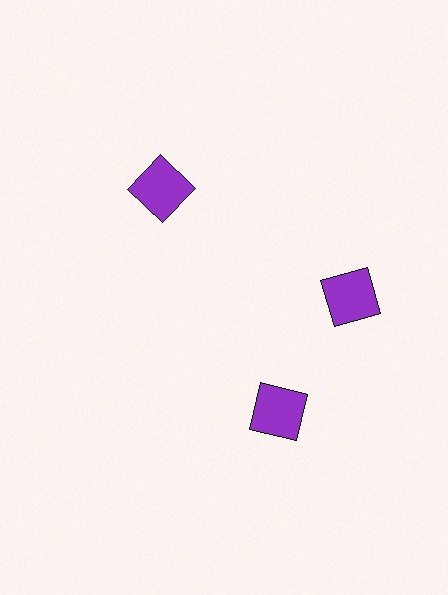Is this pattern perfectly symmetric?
No. The 3 purple squares are arranged in a ring, but one element near the 7 o'clock position is rotated out of alignment along the ring, breaking the 3-fold rotational symmetry.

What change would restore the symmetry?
The symmetry would be restored by rotating it back into even spacing with its neighbors so that all 3 squares sit at equal angles and equal distance from the center.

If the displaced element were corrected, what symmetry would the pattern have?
It would have 3-fold rotational symmetry — the pattern would map onto itself every 120 degrees.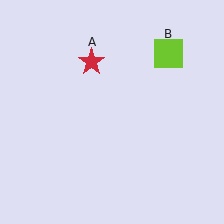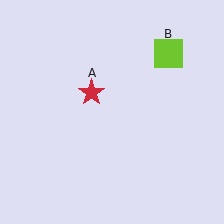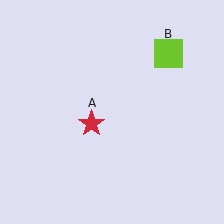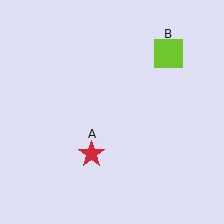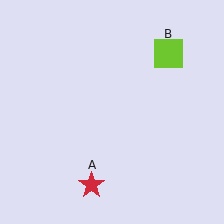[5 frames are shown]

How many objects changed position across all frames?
1 object changed position: red star (object A).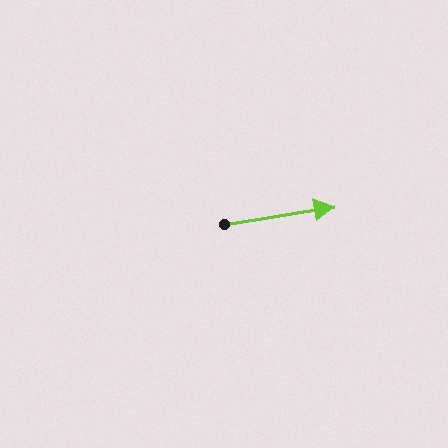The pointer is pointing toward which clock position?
Roughly 3 o'clock.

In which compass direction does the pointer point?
East.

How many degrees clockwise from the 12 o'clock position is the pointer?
Approximately 81 degrees.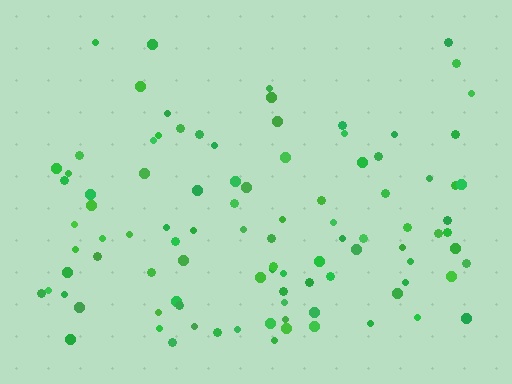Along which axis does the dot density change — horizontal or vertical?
Vertical.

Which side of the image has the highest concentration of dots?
The bottom.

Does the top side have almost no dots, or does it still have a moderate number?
Still a moderate number, just noticeably fewer than the bottom.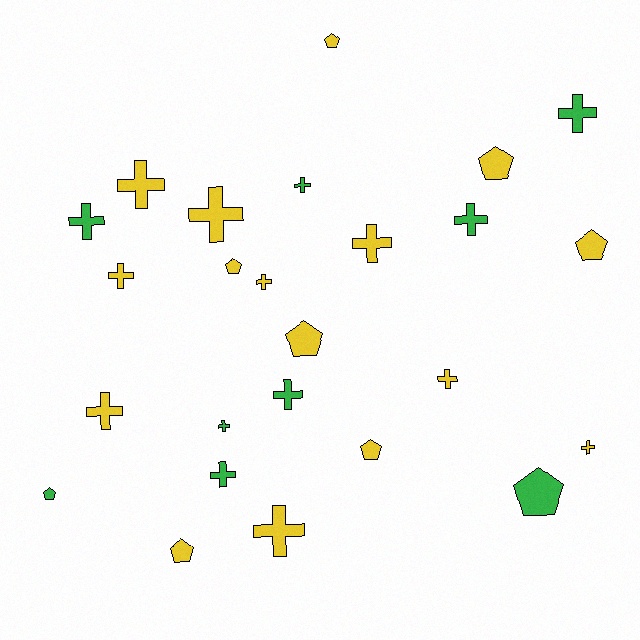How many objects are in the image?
There are 25 objects.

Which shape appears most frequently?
Cross, with 16 objects.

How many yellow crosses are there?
There are 9 yellow crosses.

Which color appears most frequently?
Yellow, with 16 objects.